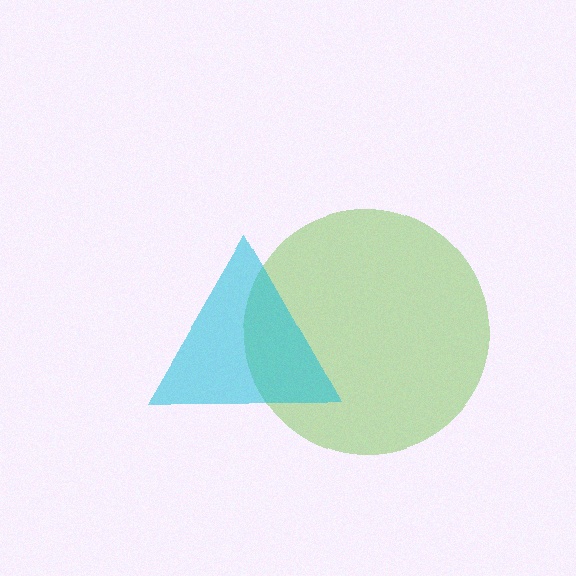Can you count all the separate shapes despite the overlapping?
Yes, there are 2 separate shapes.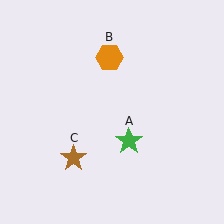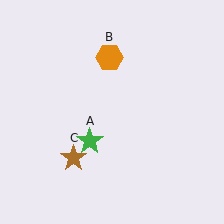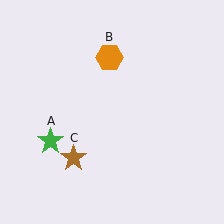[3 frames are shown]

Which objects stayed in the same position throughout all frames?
Orange hexagon (object B) and brown star (object C) remained stationary.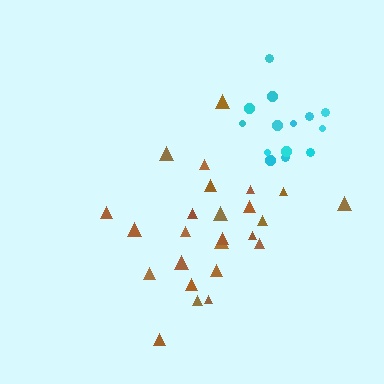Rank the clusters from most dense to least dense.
cyan, brown.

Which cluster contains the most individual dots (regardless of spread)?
Brown (25).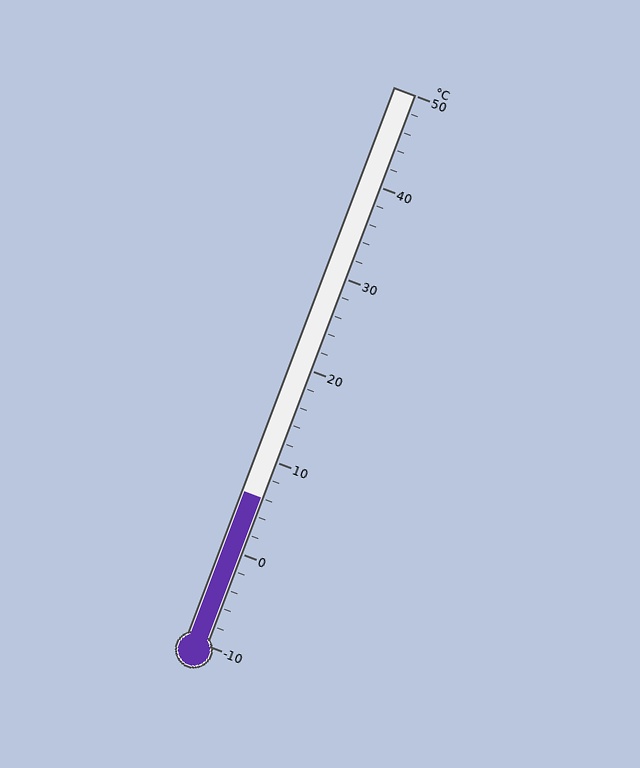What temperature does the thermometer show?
The thermometer shows approximately 6°C.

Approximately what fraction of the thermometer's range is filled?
The thermometer is filled to approximately 25% of its range.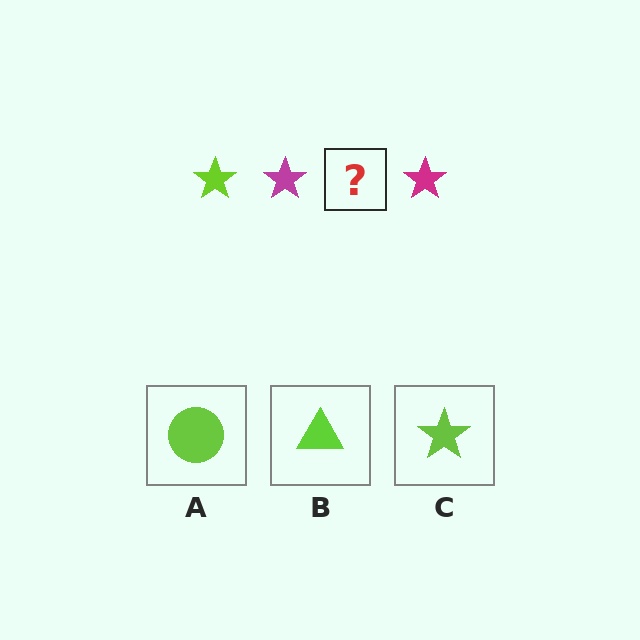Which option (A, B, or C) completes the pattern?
C.